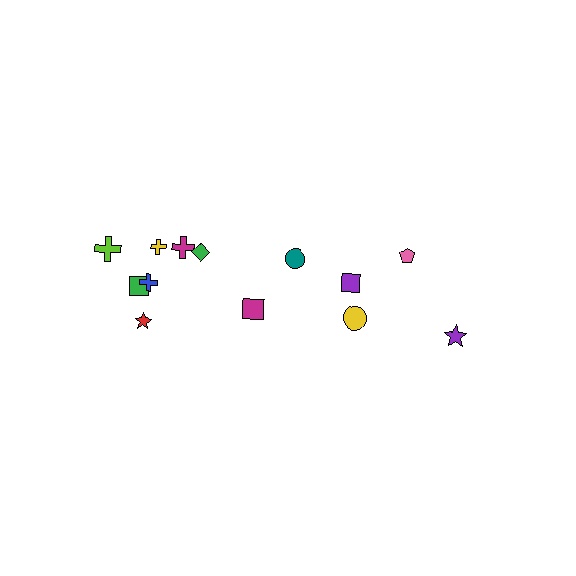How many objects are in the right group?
There are 5 objects.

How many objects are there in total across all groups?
There are 13 objects.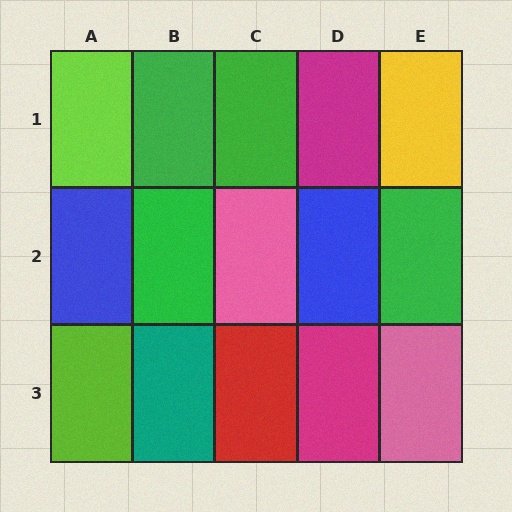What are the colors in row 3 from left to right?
Lime, teal, red, magenta, pink.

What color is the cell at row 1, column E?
Yellow.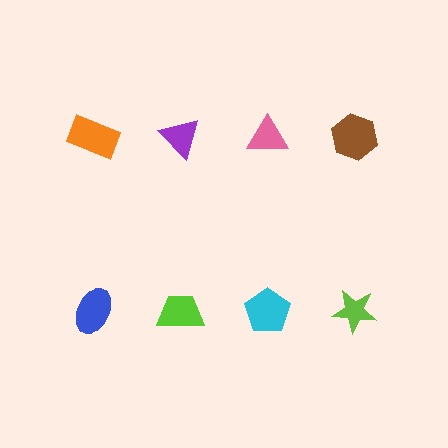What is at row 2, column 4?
A lime star.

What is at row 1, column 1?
An orange rectangle.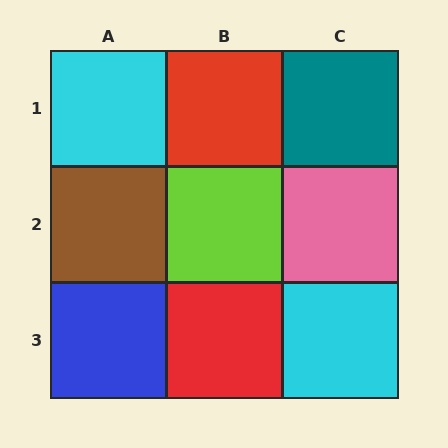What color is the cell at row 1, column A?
Cyan.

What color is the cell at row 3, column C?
Cyan.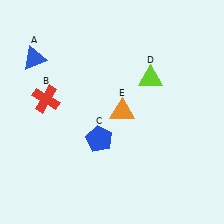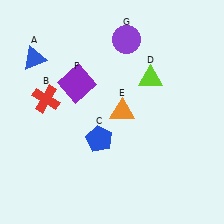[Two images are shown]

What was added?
A purple square (F), a purple circle (G) were added in Image 2.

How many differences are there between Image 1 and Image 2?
There are 2 differences between the two images.